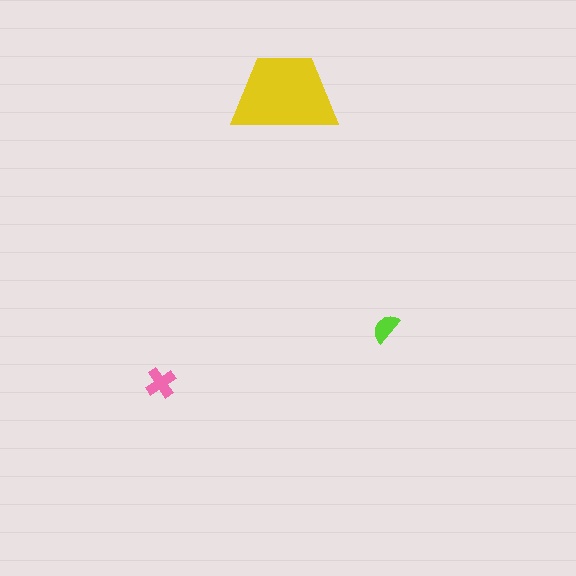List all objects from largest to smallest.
The yellow trapezoid, the pink cross, the lime semicircle.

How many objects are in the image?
There are 3 objects in the image.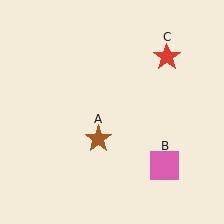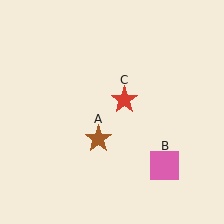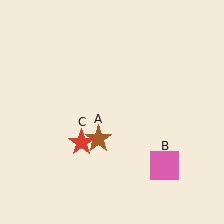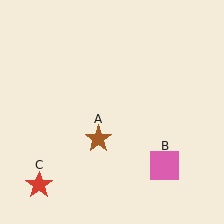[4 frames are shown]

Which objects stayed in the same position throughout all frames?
Brown star (object A) and pink square (object B) remained stationary.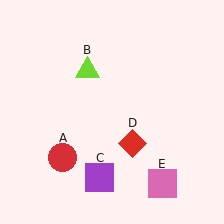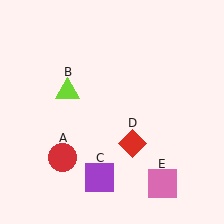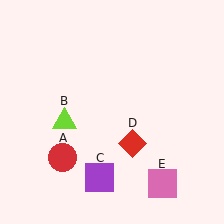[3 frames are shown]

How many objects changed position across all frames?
1 object changed position: lime triangle (object B).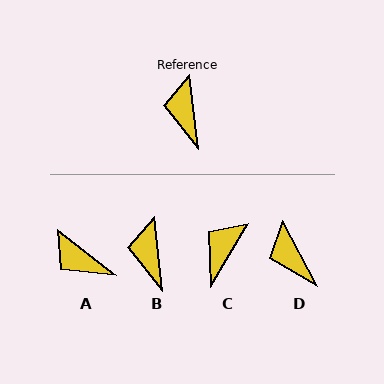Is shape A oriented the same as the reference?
No, it is off by about 45 degrees.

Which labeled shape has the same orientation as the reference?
B.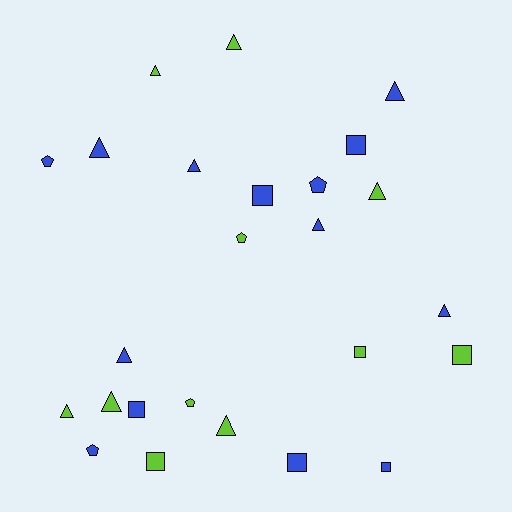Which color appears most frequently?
Blue, with 14 objects.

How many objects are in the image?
There are 25 objects.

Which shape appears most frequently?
Triangle, with 12 objects.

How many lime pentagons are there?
There are 2 lime pentagons.